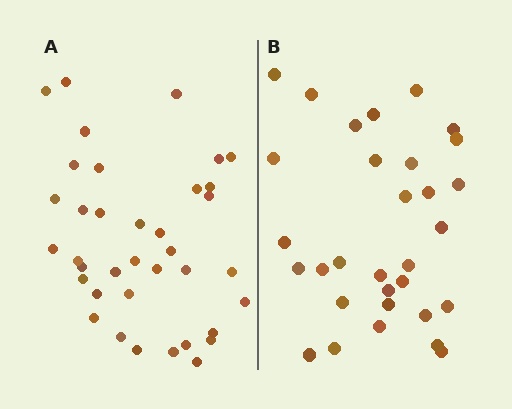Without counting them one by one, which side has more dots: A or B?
Region A (the left region) has more dots.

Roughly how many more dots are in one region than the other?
Region A has about 6 more dots than region B.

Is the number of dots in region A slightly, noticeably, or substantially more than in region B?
Region A has only slightly more — the two regions are fairly close. The ratio is roughly 1.2 to 1.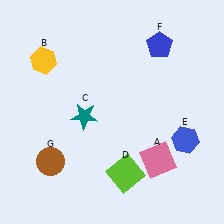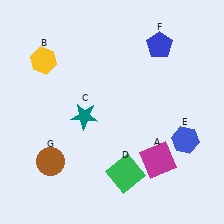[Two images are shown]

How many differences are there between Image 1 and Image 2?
There are 2 differences between the two images.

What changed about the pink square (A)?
In Image 1, A is pink. In Image 2, it changed to magenta.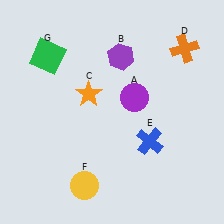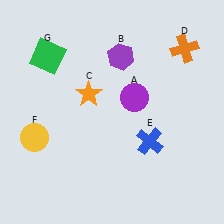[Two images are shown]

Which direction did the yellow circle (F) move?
The yellow circle (F) moved left.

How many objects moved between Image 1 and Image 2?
1 object moved between the two images.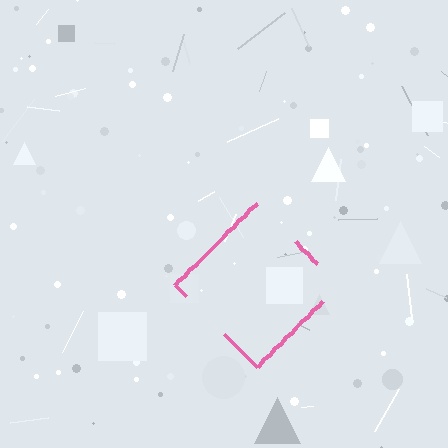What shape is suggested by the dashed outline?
The dashed outline suggests a diamond.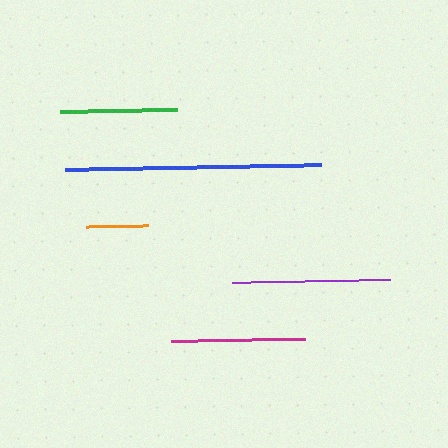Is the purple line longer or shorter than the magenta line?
The purple line is longer than the magenta line.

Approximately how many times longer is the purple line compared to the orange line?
The purple line is approximately 2.6 times the length of the orange line.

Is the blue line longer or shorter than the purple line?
The blue line is longer than the purple line.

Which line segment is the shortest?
The orange line is the shortest at approximately 62 pixels.